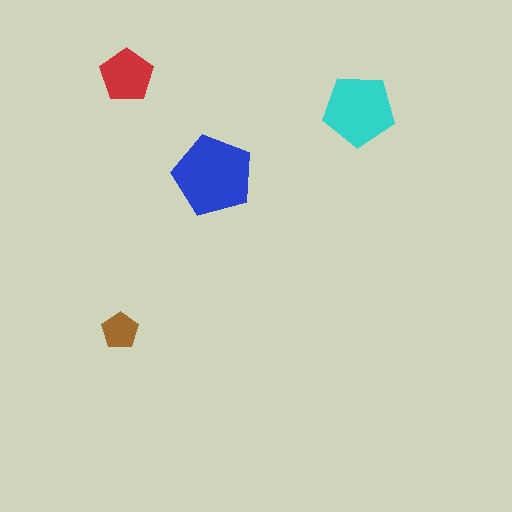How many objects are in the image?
There are 4 objects in the image.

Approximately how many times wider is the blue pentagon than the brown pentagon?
About 2 times wider.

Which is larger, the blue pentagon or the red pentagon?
The blue one.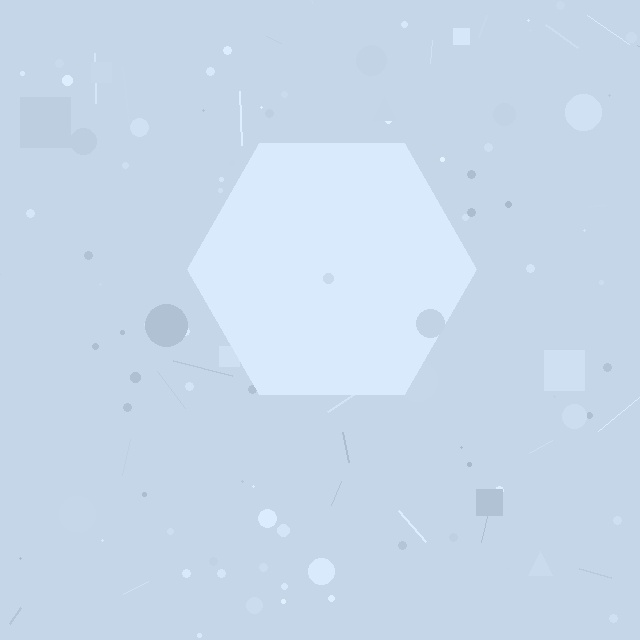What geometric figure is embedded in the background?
A hexagon is embedded in the background.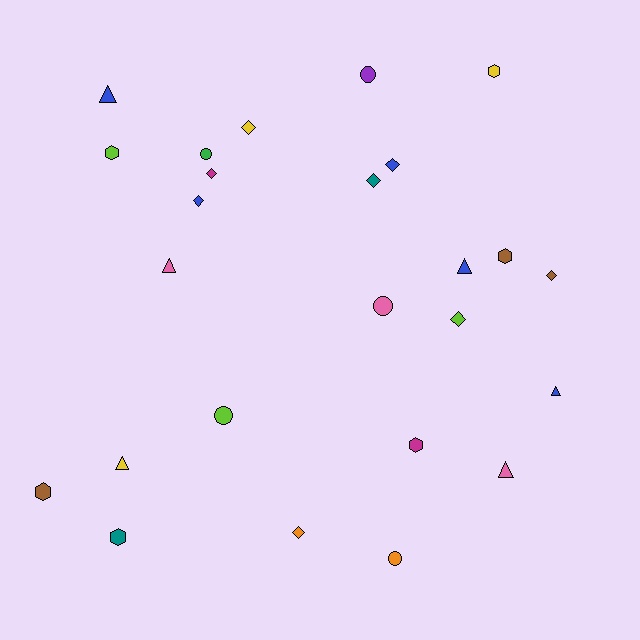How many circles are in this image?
There are 5 circles.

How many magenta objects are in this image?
There are 2 magenta objects.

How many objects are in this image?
There are 25 objects.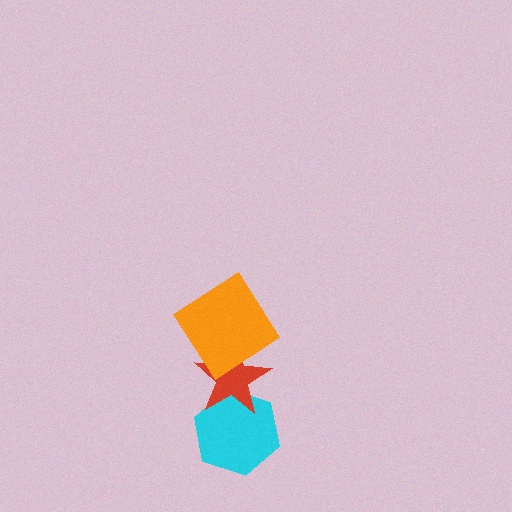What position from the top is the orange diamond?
The orange diamond is 1st from the top.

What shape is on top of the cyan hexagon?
The red star is on top of the cyan hexagon.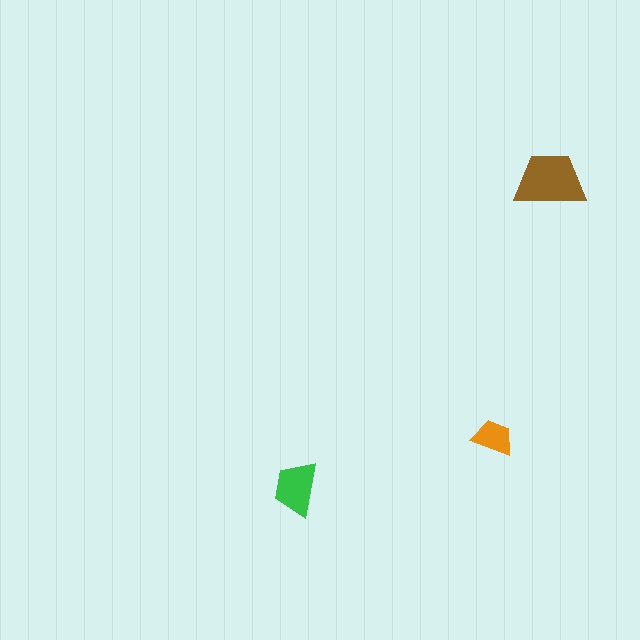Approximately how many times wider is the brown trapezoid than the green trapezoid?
About 1.5 times wider.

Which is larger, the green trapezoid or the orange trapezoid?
The green one.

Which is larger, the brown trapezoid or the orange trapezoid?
The brown one.